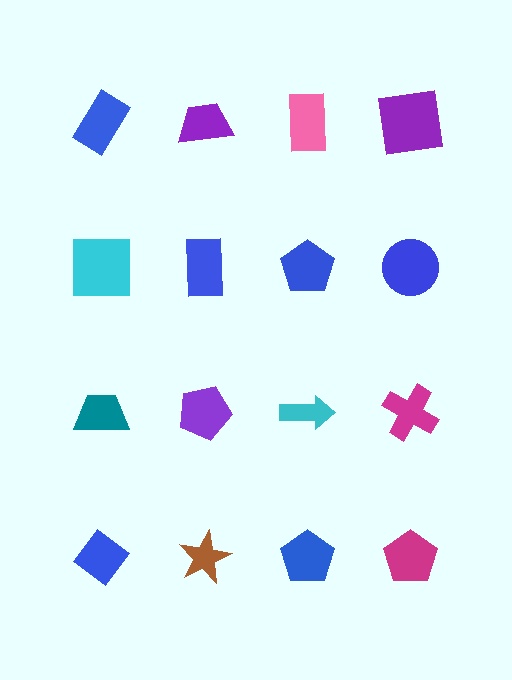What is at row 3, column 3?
A cyan arrow.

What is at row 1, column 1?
A blue rectangle.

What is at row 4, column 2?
A brown star.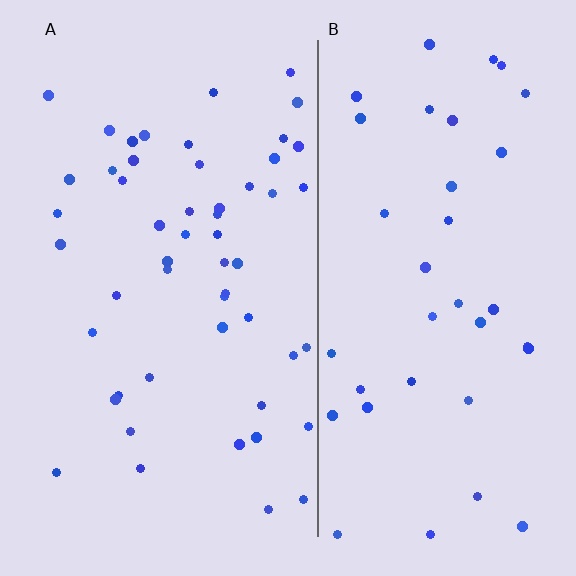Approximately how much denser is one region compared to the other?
Approximately 1.4× — region A over region B.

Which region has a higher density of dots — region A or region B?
A (the left).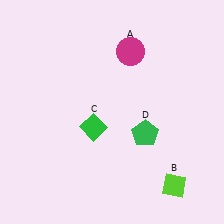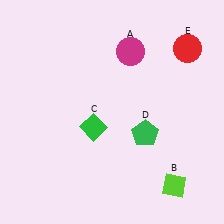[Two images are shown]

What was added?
A red circle (E) was added in Image 2.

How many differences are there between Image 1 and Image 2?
There is 1 difference between the two images.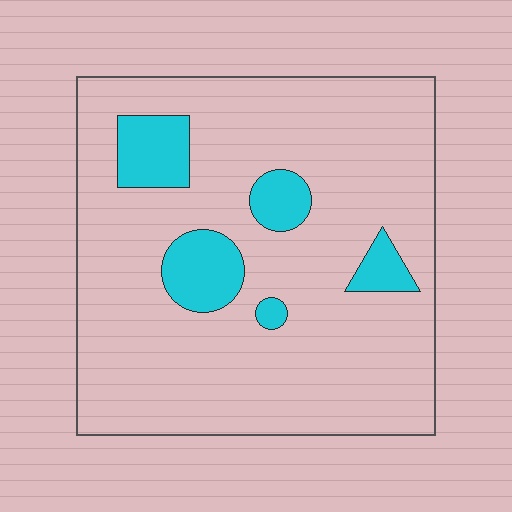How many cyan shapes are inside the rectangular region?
5.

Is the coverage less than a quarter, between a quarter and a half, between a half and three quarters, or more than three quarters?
Less than a quarter.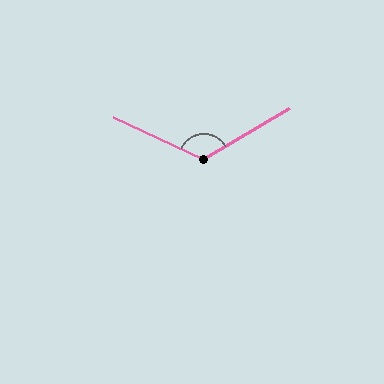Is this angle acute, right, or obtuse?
It is obtuse.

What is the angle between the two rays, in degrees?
Approximately 125 degrees.